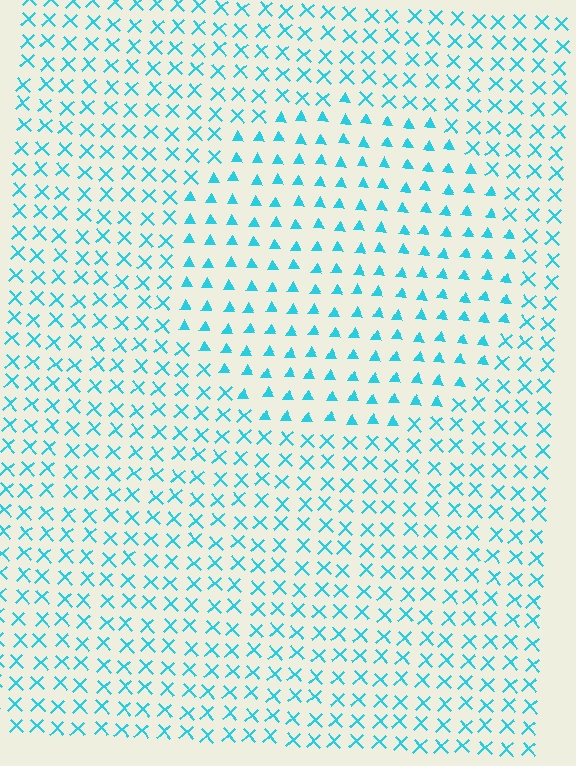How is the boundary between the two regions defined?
The boundary is defined by a change in element shape: triangles inside vs. X marks outside. All elements share the same color and spacing.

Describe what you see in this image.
The image is filled with small cyan elements arranged in a uniform grid. A circle-shaped region contains triangles, while the surrounding area contains X marks. The boundary is defined purely by the change in element shape.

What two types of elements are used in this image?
The image uses triangles inside the circle region and X marks outside it.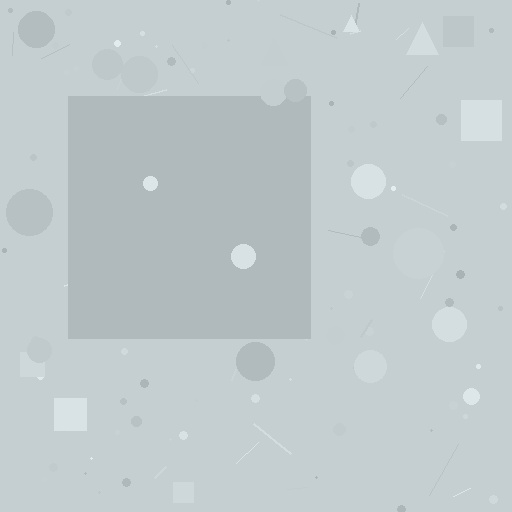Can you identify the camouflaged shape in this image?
The camouflaged shape is a square.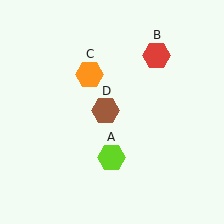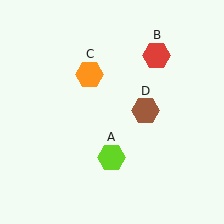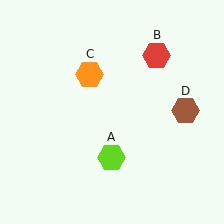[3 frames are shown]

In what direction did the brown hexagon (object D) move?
The brown hexagon (object D) moved right.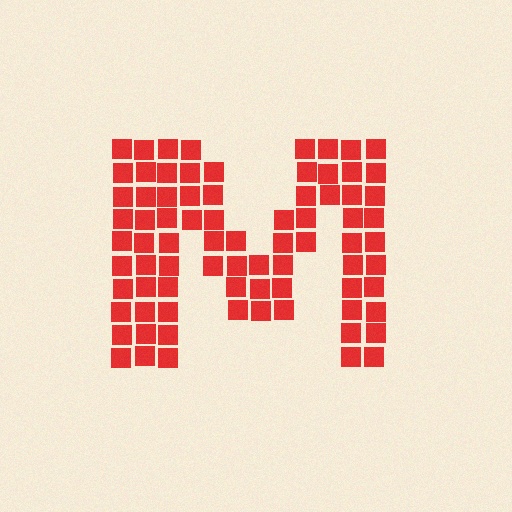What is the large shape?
The large shape is the letter M.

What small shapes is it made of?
It is made of small squares.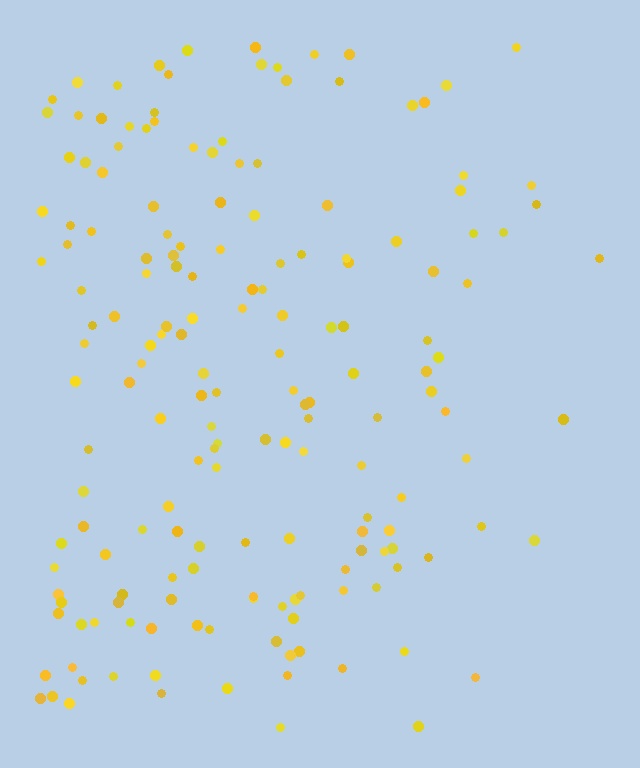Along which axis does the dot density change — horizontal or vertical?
Horizontal.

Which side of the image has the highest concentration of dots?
The left.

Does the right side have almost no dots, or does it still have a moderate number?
Still a moderate number, just noticeably fewer than the left.